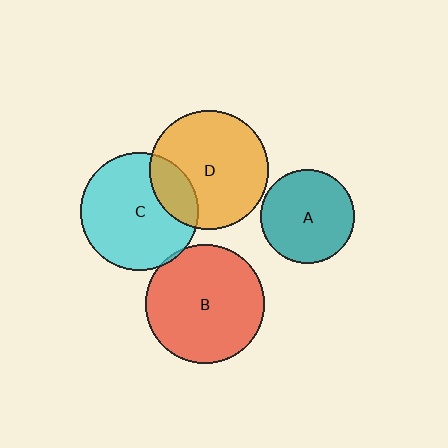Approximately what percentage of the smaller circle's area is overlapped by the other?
Approximately 5%.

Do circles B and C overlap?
Yes.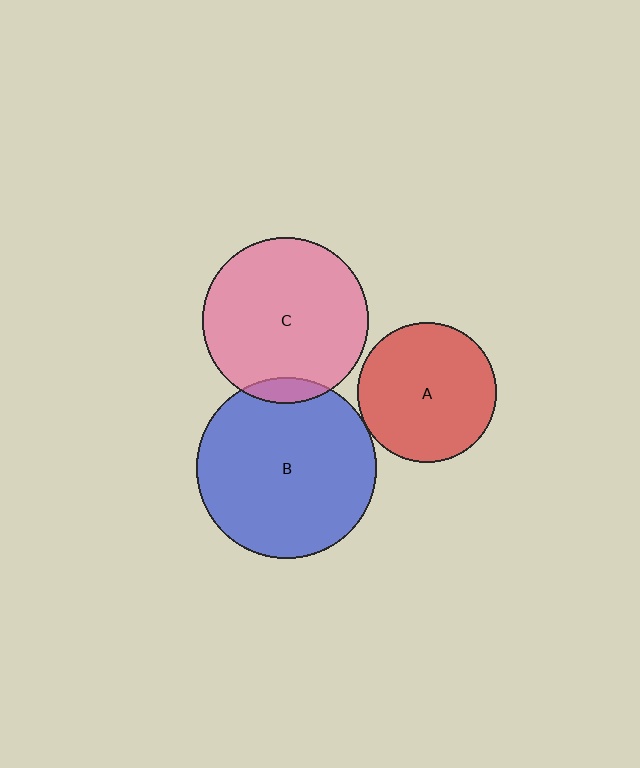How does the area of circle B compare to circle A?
Approximately 1.7 times.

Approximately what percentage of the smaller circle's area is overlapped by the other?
Approximately 5%.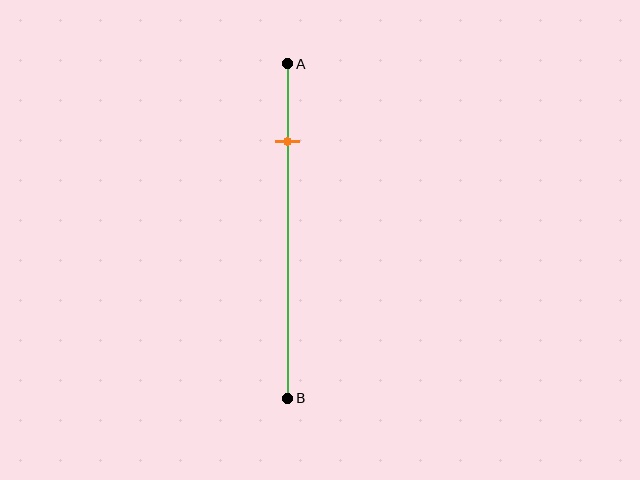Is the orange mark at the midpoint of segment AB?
No, the mark is at about 25% from A, not at the 50% midpoint.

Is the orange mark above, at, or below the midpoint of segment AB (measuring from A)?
The orange mark is above the midpoint of segment AB.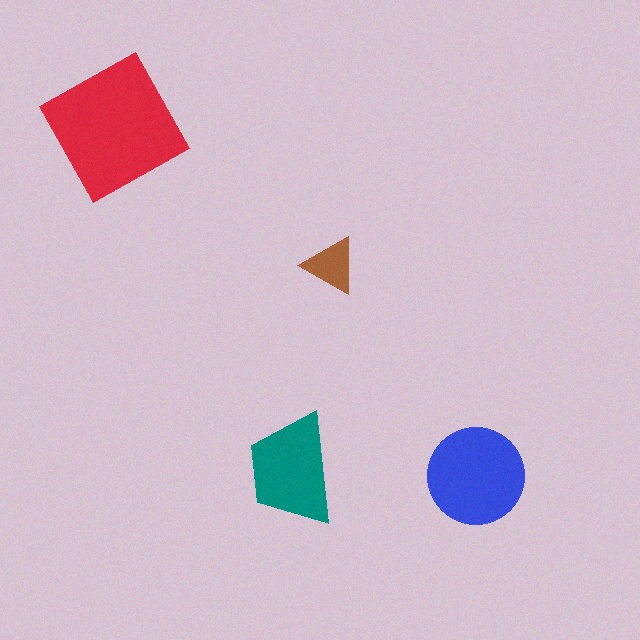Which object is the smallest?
The brown triangle.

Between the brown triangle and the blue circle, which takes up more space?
The blue circle.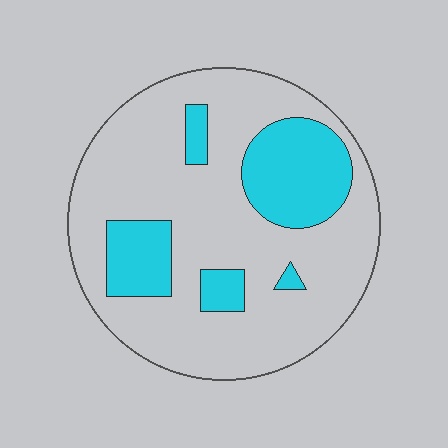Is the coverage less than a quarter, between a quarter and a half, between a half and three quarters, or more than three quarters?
Less than a quarter.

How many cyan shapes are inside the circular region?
5.